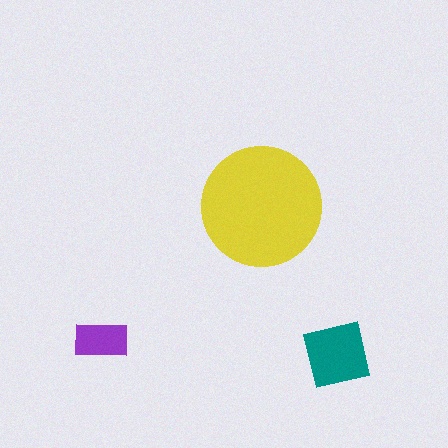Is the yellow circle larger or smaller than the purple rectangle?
Larger.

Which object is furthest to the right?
The teal square is rightmost.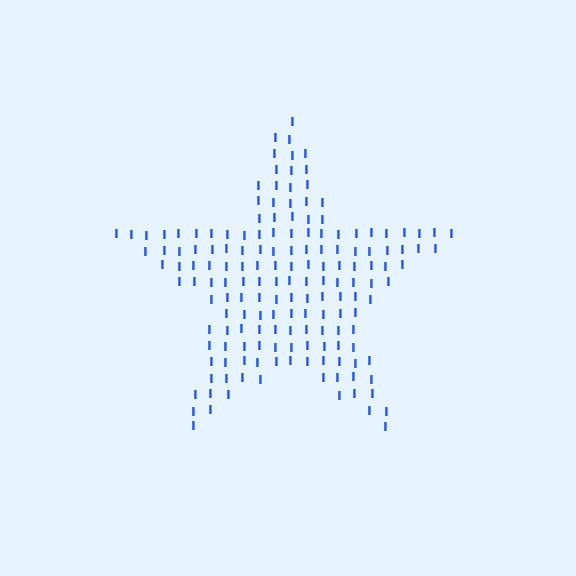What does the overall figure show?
The overall figure shows a star.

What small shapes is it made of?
It is made of small letter I's.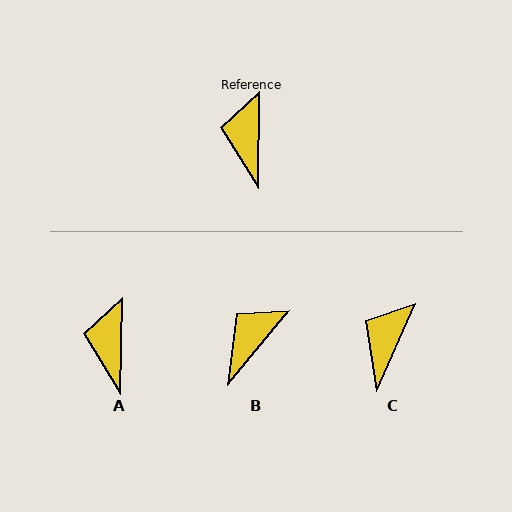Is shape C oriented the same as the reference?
No, it is off by about 23 degrees.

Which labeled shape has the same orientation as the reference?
A.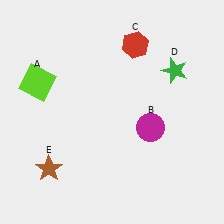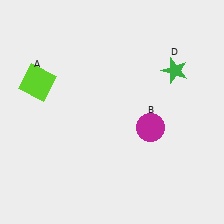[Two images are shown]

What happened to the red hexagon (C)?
The red hexagon (C) was removed in Image 2. It was in the top-right area of Image 1.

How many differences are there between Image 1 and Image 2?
There are 2 differences between the two images.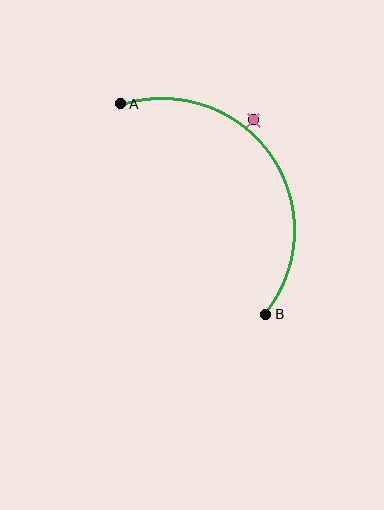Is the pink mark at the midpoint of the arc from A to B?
No — the pink mark does not lie on the arc at all. It sits slightly outside the curve.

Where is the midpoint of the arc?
The arc midpoint is the point on the curve farthest from the straight line joining A and B. It sits above and to the right of that line.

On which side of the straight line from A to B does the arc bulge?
The arc bulges above and to the right of the straight line connecting A and B.